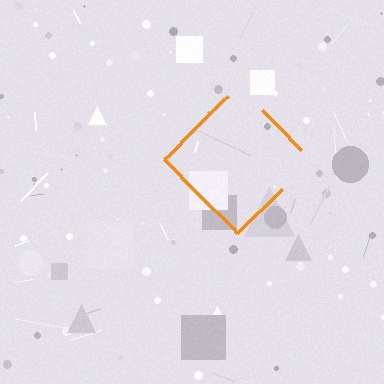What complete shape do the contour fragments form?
The contour fragments form a diamond.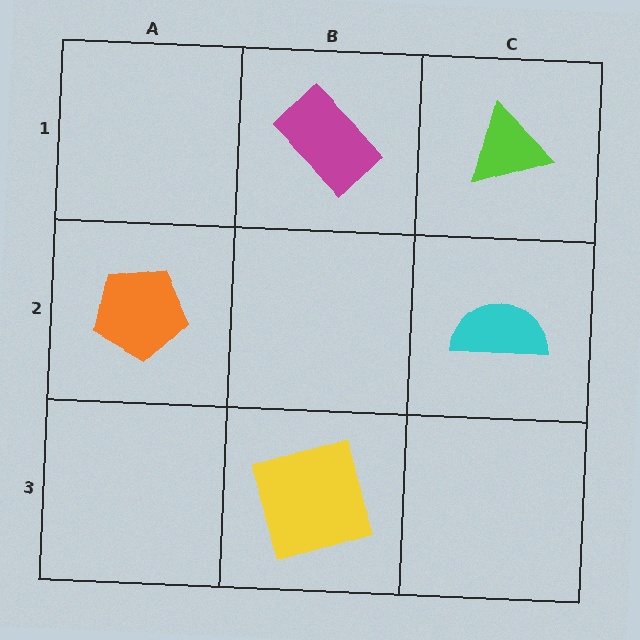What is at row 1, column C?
A lime triangle.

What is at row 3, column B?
A yellow square.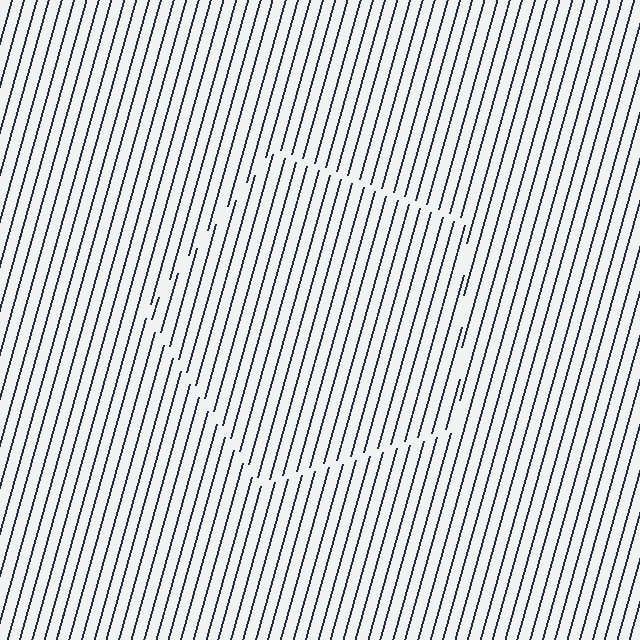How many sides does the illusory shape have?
5 sides — the line-ends trace a pentagon.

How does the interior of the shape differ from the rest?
The interior of the shape contains the same grating, shifted by half a period — the contour is defined by the phase discontinuity where line-ends from the inner and outer gratings abut.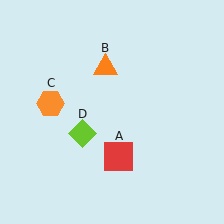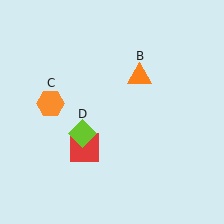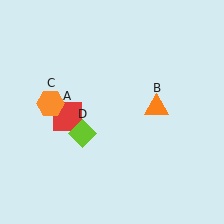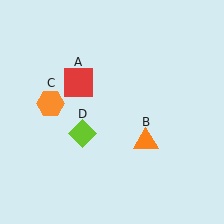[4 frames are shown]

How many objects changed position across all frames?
2 objects changed position: red square (object A), orange triangle (object B).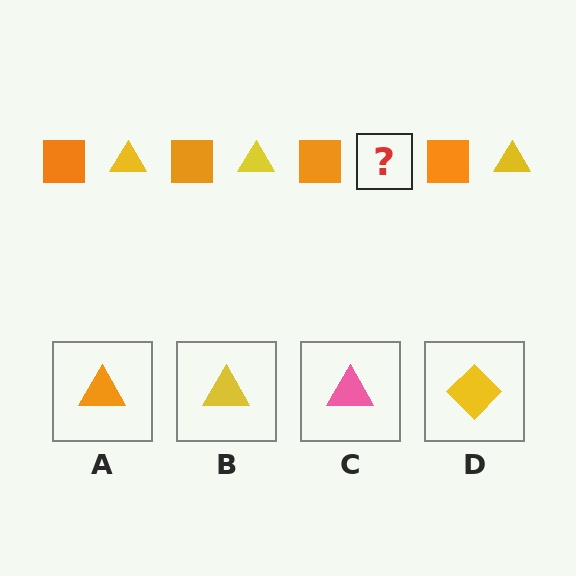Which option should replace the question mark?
Option B.